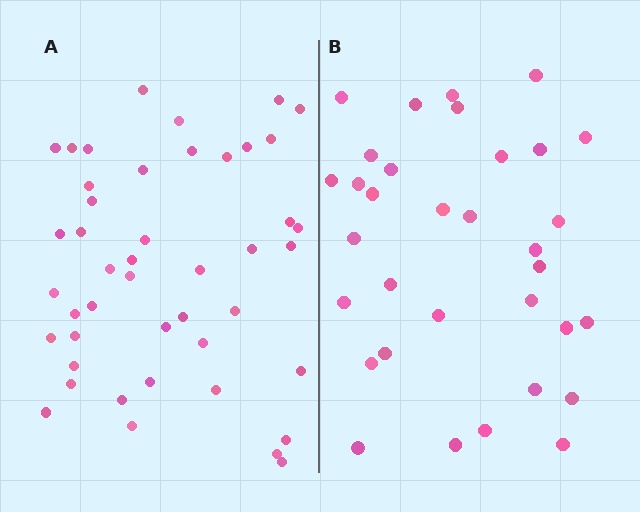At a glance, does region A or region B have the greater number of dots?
Region A (the left region) has more dots.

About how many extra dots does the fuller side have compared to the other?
Region A has roughly 12 or so more dots than region B.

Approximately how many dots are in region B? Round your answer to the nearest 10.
About 30 dots. (The exact count is 33, which rounds to 30.)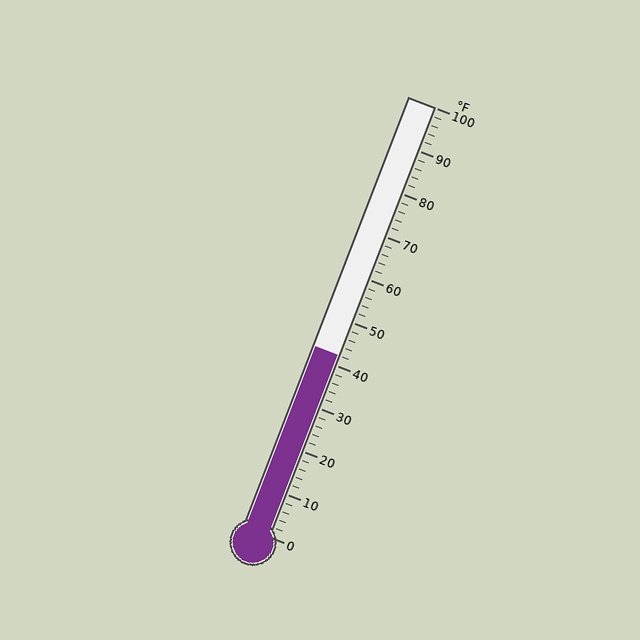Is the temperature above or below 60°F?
The temperature is below 60°F.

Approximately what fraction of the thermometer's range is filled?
The thermometer is filled to approximately 40% of its range.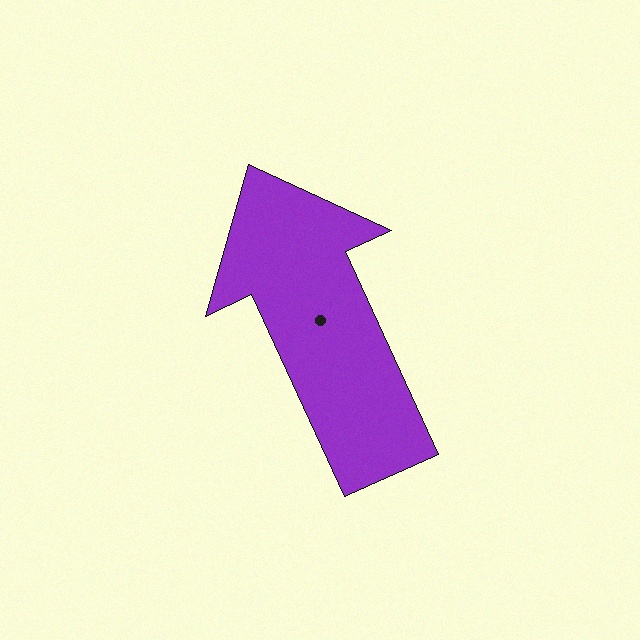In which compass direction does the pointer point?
Northwest.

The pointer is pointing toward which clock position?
Roughly 11 o'clock.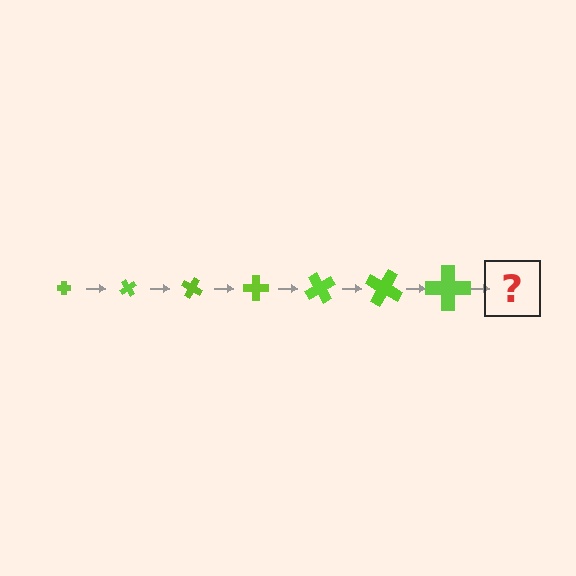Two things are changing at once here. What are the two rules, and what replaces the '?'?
The two rules are that the cross grows larger each step and it rotates 60 degrees each step. The '?' should be a cross, larger than the previous one and rotated 420 degrees from the start.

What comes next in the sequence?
The next element should be a cross, larger than the previous one and rotated 420 degrees from the start.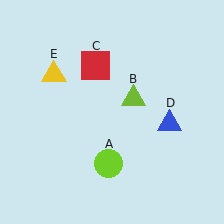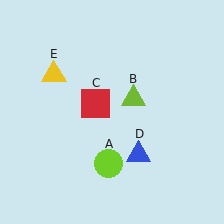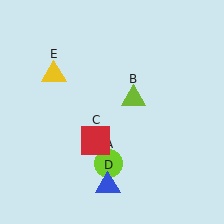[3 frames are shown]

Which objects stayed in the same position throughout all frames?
Lime circle (object A) and lime triangle (object B) and yellow triangle (object E) remained stationary.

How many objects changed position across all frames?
2 objects changed position: red square (object C), blue triangle (object D).